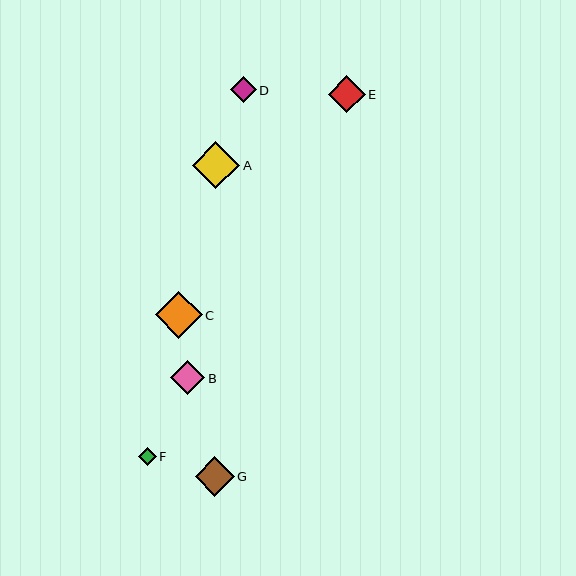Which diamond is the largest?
Diamond A is the largest with a size of approximately 47 pixels.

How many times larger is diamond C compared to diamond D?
Diamond C is approximately 1.8 times the size of diamond D.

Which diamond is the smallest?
Diamond F is the smallest with a size of approximately 18 pixels.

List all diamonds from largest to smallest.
From largest to smallest: A, C, G, E, B, D, F.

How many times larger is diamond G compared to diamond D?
Diamond G is approximately 1.5 times the size of diamond D.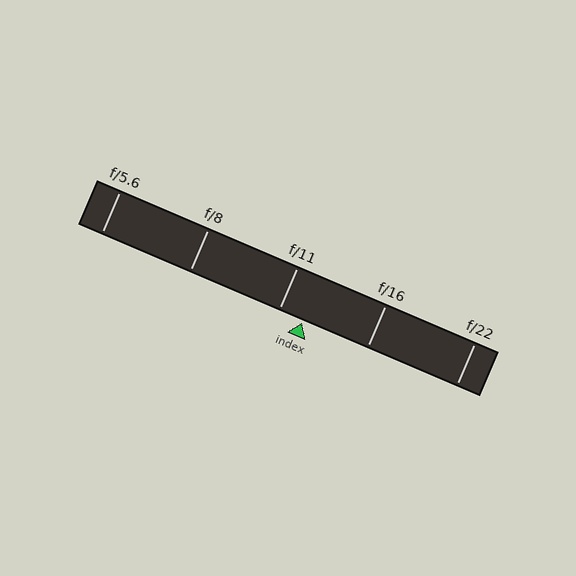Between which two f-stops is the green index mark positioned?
The index mark is between f/11 and f/16.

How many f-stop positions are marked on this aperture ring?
There are 5 f-stop positions marked.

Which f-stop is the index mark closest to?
The index mark is closest to f/11.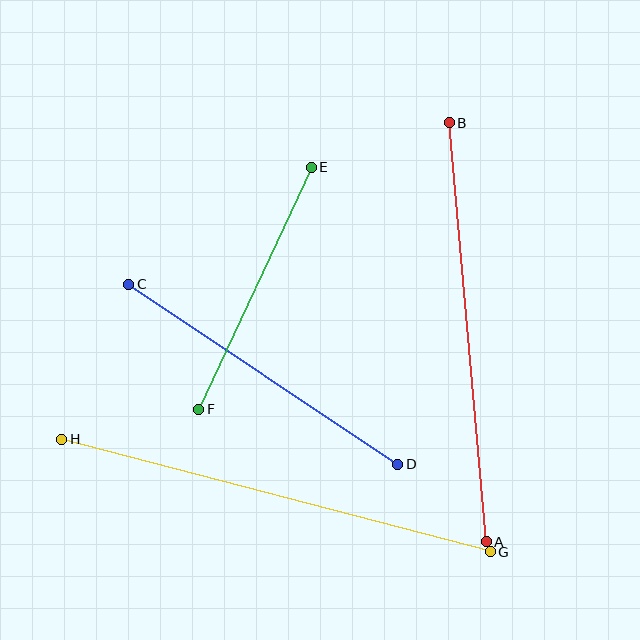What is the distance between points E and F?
The distance is approximately 267 pixels.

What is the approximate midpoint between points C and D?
The midpoint is at approximately (263, 374) pixels.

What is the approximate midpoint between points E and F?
The midpoint is at approximately (255, 288) pixels.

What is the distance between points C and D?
The distance is approximately 324 pixels.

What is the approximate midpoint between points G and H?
The midpoint is at approximately (276, 495) pixels.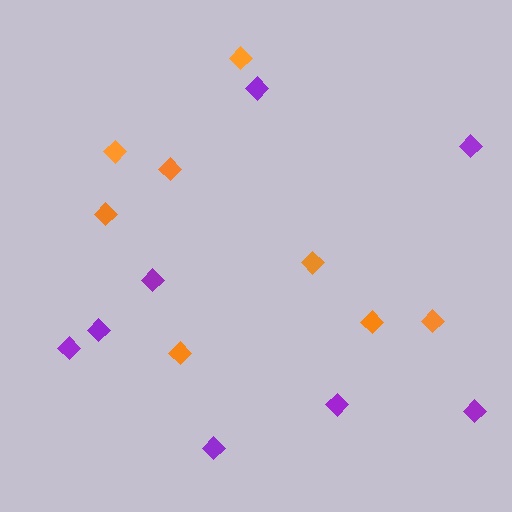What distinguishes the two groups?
There are 2 groups: one group of purple diamonds (8) and one group of orange diamonds (8).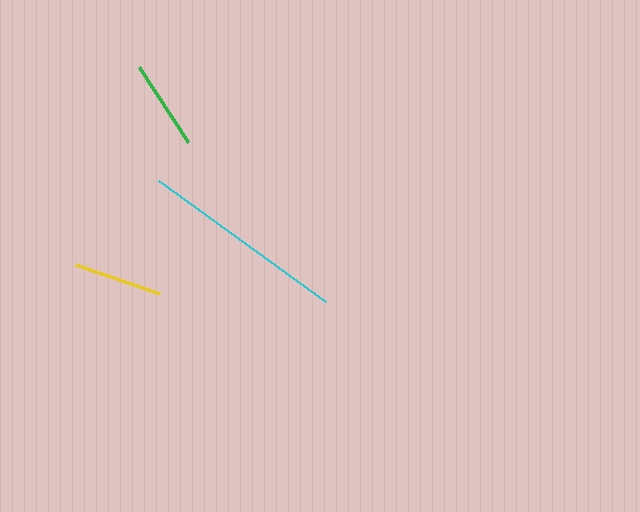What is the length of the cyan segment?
The cyan segment is approximately 207 pixels long.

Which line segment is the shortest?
The yellow line is the shortest at approximately 88 pixels.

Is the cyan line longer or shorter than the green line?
The cyan line is longer than the green line.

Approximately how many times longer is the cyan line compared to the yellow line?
The cyan line is approximately 2.3 times the length of the yellow line.